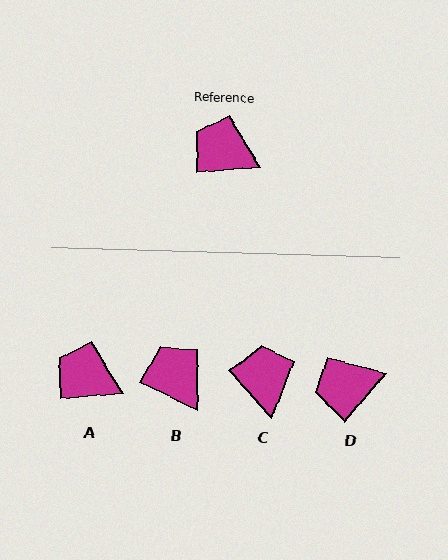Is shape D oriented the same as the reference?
No, it is off by about 44 degrees.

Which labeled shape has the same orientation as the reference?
A.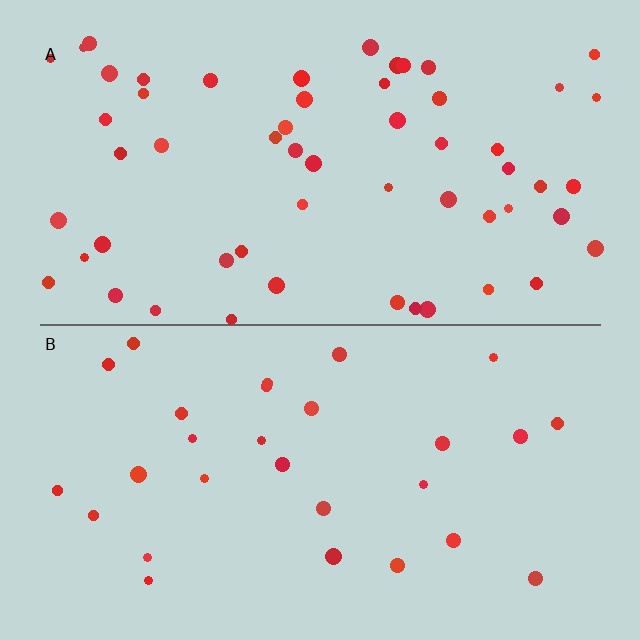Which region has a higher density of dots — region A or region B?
A (the top).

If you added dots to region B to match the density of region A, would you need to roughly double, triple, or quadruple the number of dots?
Approximately double.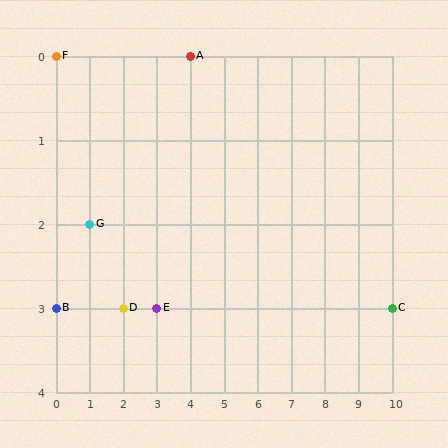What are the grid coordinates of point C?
Point C is at grid coordinates (10, 3).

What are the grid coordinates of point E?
Point E is at grid coordinates (3, 3).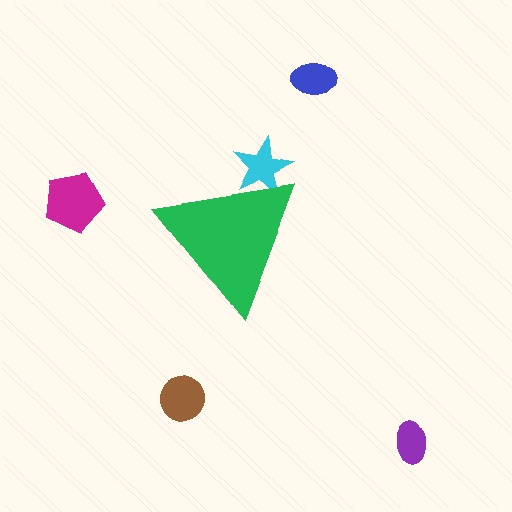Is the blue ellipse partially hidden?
No, the blue ellipse is fully visible.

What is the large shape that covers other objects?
A green triangle.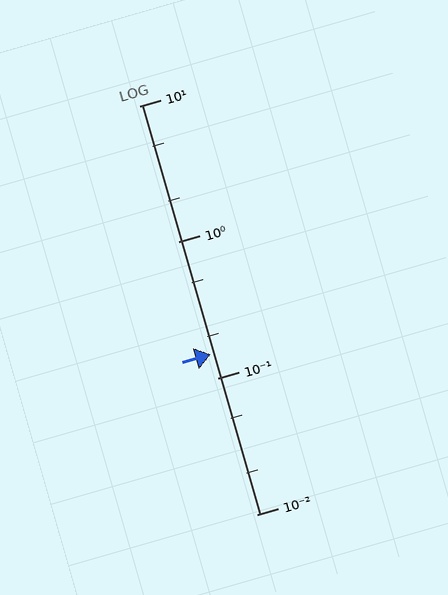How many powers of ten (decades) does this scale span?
The scale spans 3 decades, from 0.01 to 10.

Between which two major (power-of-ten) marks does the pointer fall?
The pointer is between 0.1 and 1.